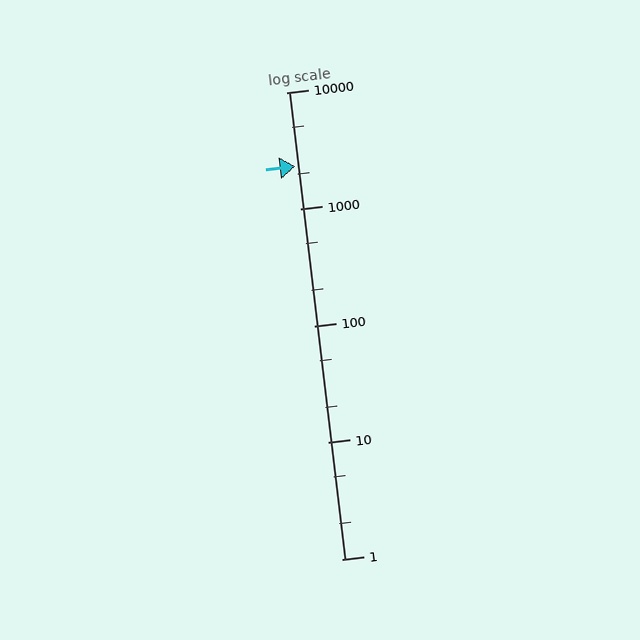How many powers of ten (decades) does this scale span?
The scale spans 4 decades, from 1 to 10000.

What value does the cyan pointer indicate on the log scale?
The pointer indicates approximately 2300.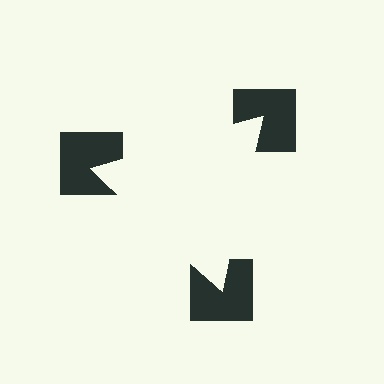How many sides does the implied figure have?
3 sides.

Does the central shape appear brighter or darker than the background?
It typically appears slightly brighter than the background, even though no actual brightness change is drawn.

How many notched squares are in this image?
There are 3 — one at each vertex of the illusory triangle.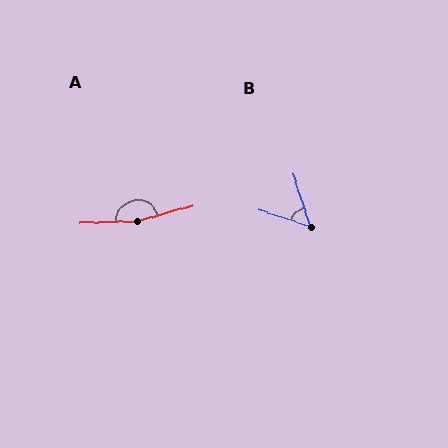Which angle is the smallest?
B, at approximately 53 degrees.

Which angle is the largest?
A, at approximately 165 degrees.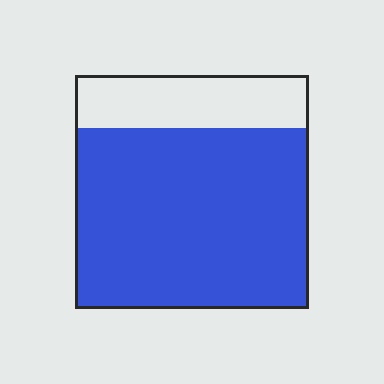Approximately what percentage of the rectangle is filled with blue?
Approximately 75%.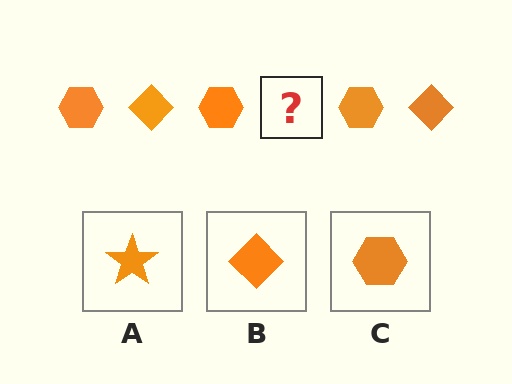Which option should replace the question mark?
Option B.